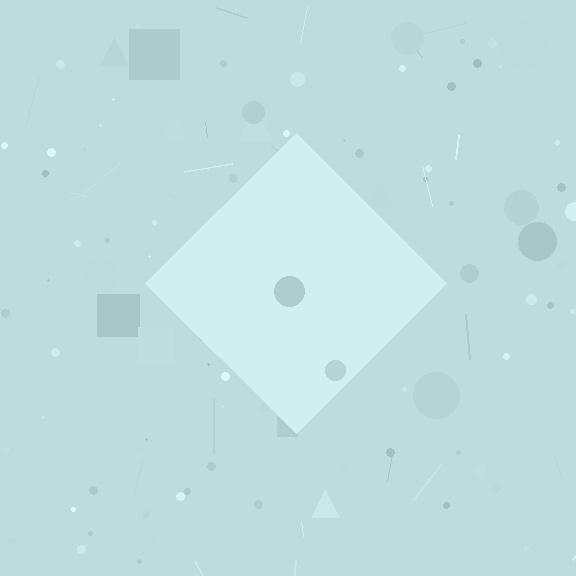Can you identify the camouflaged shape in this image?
The camouflaged shape is a diamond.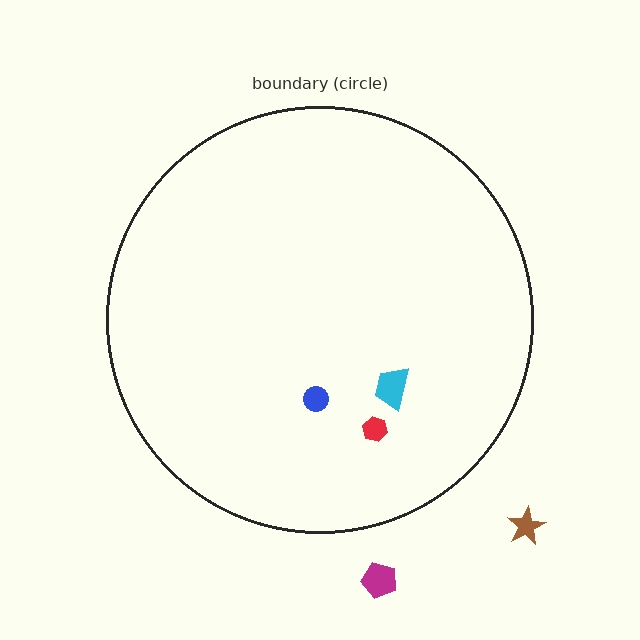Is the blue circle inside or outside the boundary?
Inside.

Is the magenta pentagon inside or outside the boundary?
Outside.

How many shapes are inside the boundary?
3 inside, 2 outside.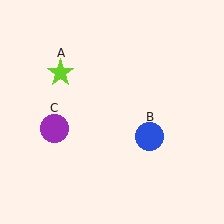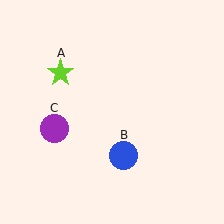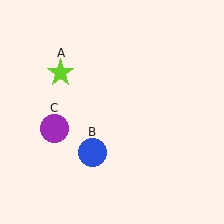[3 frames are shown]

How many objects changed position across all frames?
1 object changed position: blue circle (object B).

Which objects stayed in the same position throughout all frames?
Lime star (object A) and purple circle (object C) remained stationary.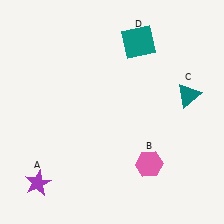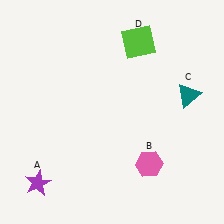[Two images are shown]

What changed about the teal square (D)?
In Image 1, D is teal. In Image 2, it changed to lime.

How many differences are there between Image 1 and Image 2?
There is 1 difference between the two images.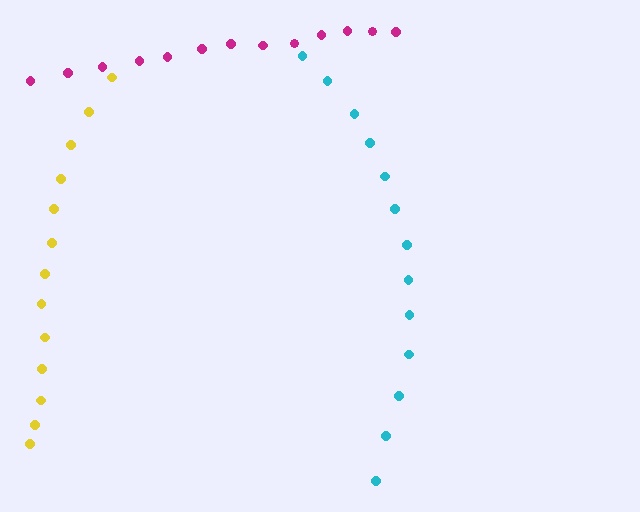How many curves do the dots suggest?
There are 3 distinct paths.